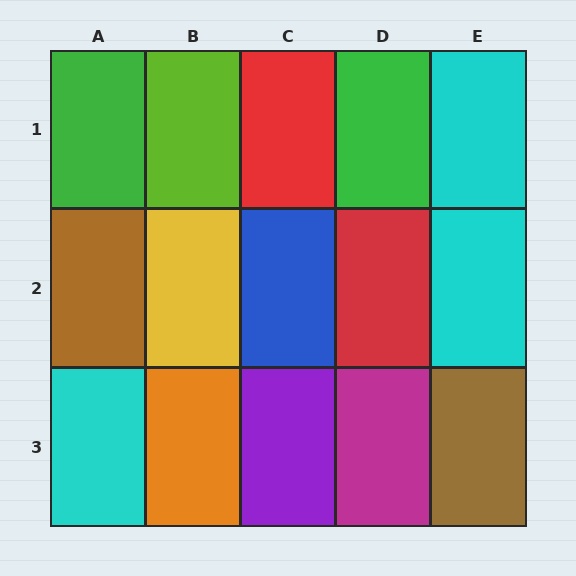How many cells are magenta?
1 cell is magenta.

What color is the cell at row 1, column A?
Green.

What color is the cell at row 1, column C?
Red.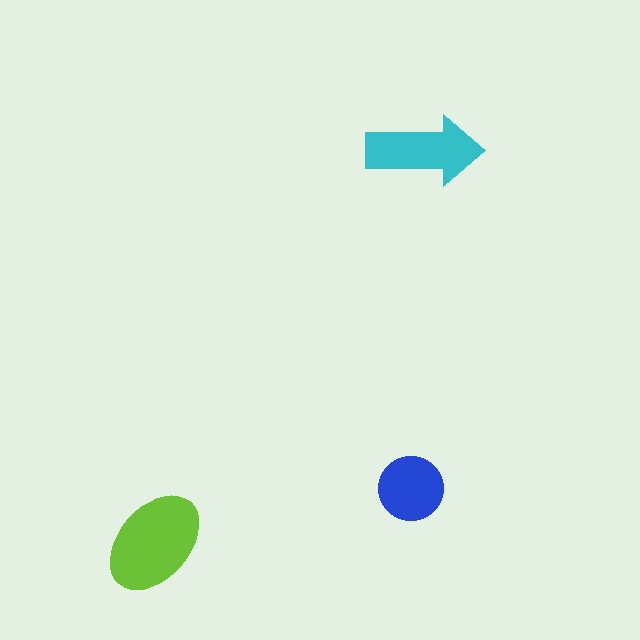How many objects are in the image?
There are 3 objects in the image.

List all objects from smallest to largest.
The blue circle, the cyan arrow, the lime ellipse.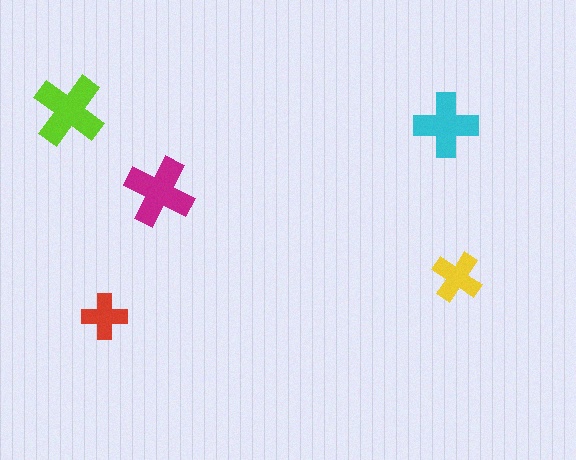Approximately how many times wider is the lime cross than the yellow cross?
About 1.5 times wider.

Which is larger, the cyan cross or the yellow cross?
The cyan one.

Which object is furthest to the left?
The lime cross is leftmost.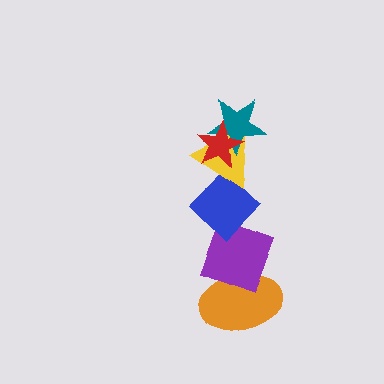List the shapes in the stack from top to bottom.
From top to bottom: the red star, the teal star, the yellow triangle, the blue diamond, the purple diamond, the orange ellipse.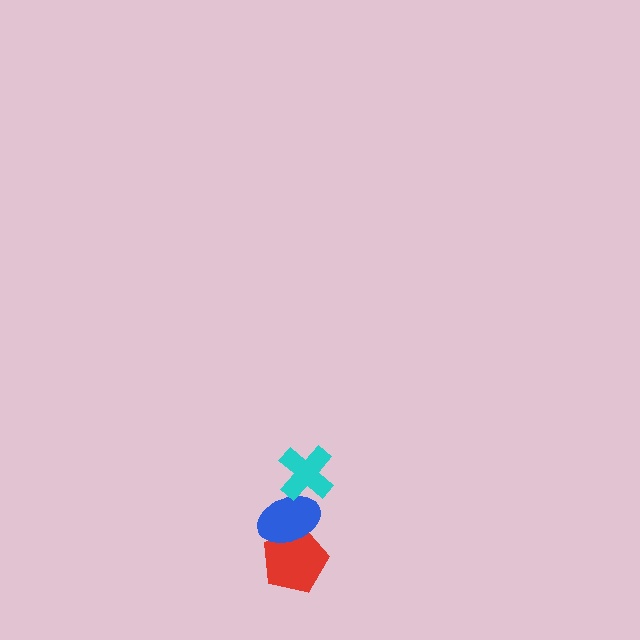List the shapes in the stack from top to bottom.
From top to bottom: the cyan cross, the blue ellipse, the red pentagon.